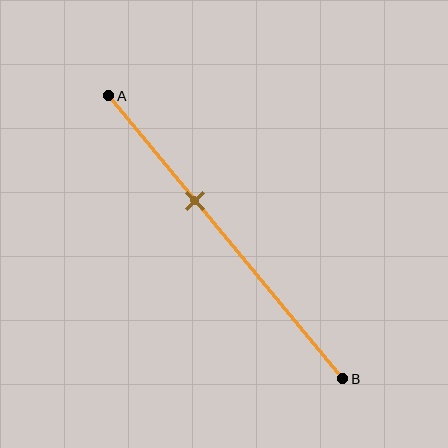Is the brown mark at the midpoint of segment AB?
No, the mark is at about 35% from A, not at the 50% midpoint.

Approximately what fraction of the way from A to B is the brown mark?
The brown mark is approximately 35% of the way from A to B.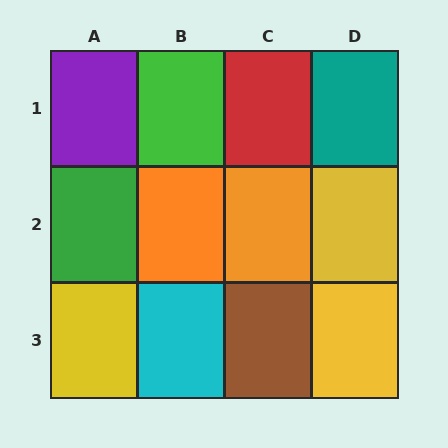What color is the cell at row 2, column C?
Orange.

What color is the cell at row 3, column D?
Yellow.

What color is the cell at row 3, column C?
Brown.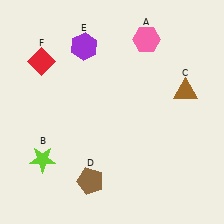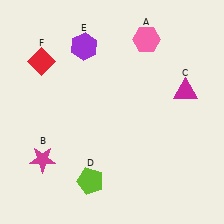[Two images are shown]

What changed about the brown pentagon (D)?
In Image 1, D is brown. In Image 2, it changed to lime.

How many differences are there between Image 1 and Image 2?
There are 3 differences between the two images.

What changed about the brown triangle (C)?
In Image 1, C is brown. In Image 2, it changed to magenta.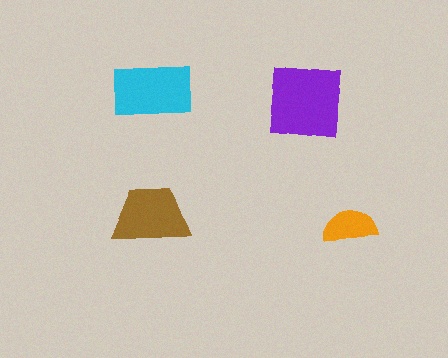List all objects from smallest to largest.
The orange semicircle, the brown trapezoid, the cyan rectangle, the purple square.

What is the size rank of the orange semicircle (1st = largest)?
4th.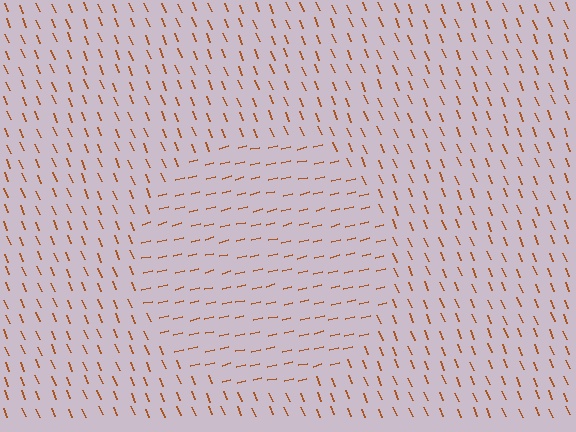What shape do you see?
I see a circle.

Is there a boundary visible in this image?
Yes, there is a texture boundary formed by a change in line orientation.